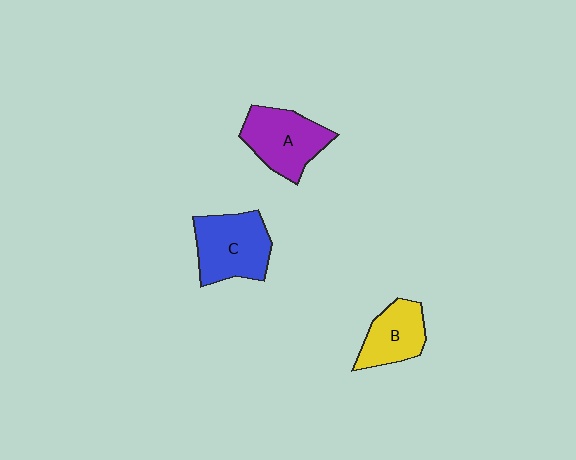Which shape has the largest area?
Shape C (blue).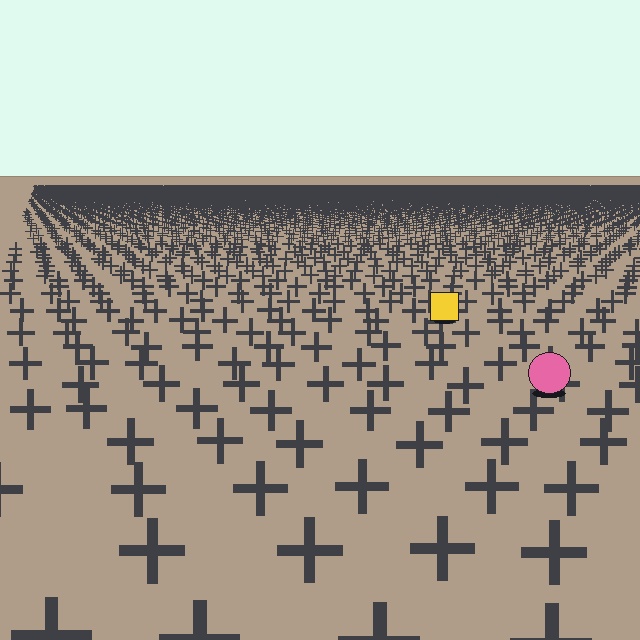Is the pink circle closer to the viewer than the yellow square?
Yes. The pink circle is closer — you can tell from the texture gradient: the ground texture is coarser near it.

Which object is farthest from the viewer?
The yellow square is farthest from the viewer. It appears smaller and the ground texture around it is denser.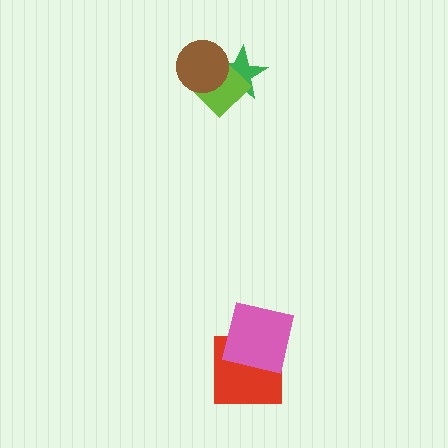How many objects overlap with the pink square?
1 object overlaps with the pink square.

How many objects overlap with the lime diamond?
2 objects overlap with the lime diamond.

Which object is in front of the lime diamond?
The brown circle is in front of the lime diamond.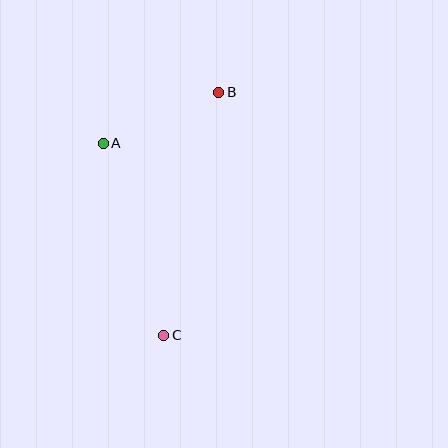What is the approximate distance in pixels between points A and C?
The distance between A and C is approximately 201 pixels.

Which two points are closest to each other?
Points A and B are closest to each other.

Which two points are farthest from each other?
Points B and C are farthest from each other.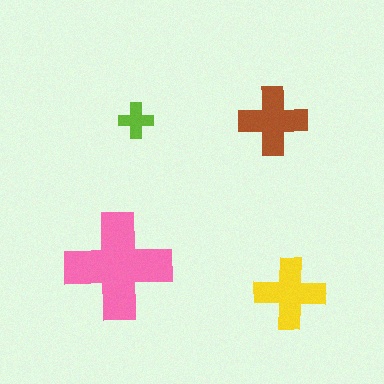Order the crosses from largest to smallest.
the pink one, the yellow one, the brown one, the lime one.